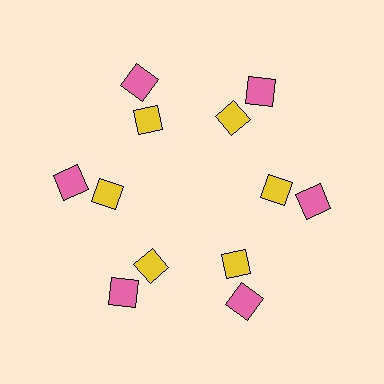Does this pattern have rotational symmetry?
Yes, this pattern has 6-fold rotational symmetry. It looks the same after rotating 60 degrees around the center.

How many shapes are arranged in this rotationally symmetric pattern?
There are 12 shapes, arranged in 6 groups of 2.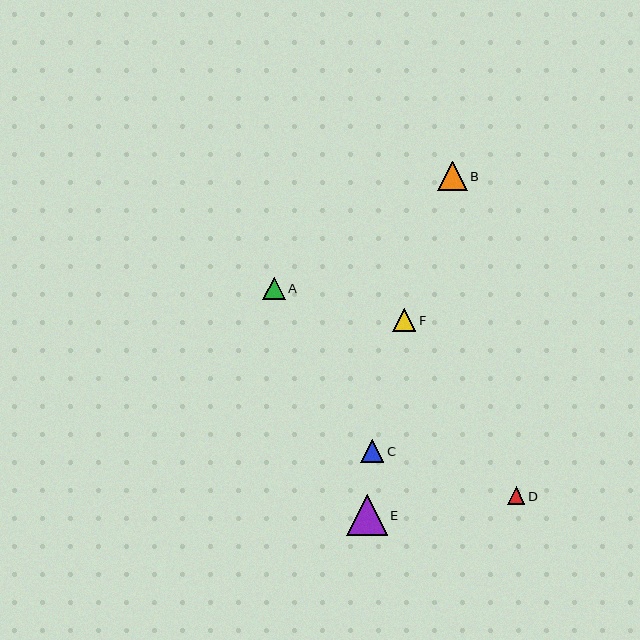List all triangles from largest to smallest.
From largest to smallest: E, B, F, C, A, D.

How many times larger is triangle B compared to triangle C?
Triangle B is approximately 1.3 times the size of triangle C.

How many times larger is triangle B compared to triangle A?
Triangle B is approximately 1.3 times the size of triangle A.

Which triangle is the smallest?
Triangle D is the smallest with a size of approximately 17 pixels.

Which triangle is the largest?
Triangle E is the largest with a size of approximately 41 pixels.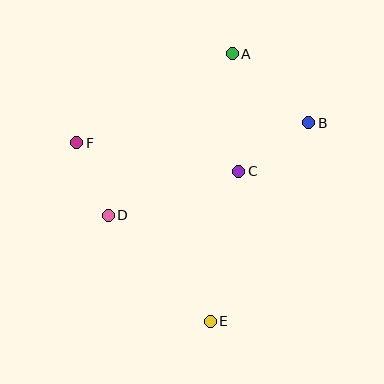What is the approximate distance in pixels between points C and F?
The distance between C and F is approximately 164 pixels.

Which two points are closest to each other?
Points D and F are closest to each other.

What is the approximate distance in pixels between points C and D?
The distance between C and D is approximately 138 pixels.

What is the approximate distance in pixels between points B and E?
The distance between B and E is approximately 222 pixels.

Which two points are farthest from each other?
Points A and E are farthest from each other.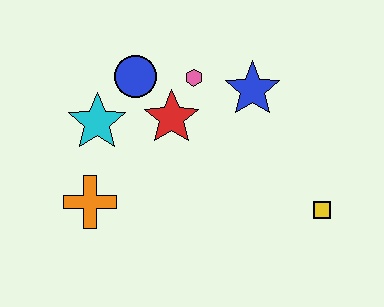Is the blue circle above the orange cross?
Yes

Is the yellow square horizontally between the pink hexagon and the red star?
No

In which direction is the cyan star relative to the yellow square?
The cyan star is to the left of the yellow square.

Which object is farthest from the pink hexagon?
The yellow square is farthest from the pink hexagon.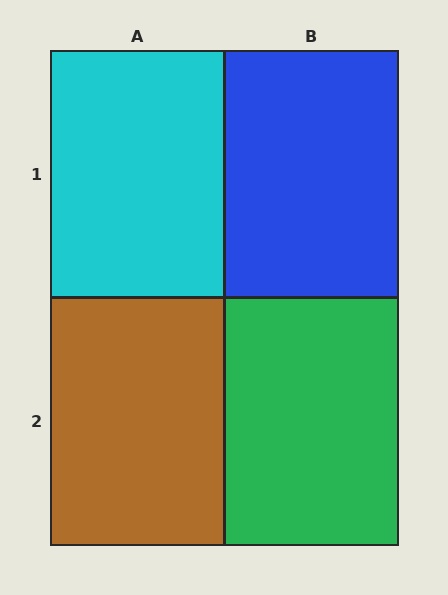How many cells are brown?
1 cell is brown.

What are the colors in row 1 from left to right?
Cyan, blue.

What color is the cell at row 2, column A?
Brown.